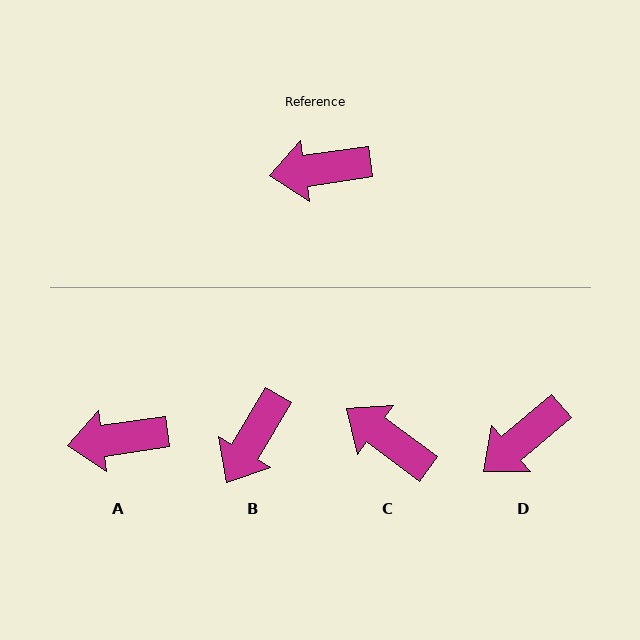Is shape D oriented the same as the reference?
No, it is off by about 32 degrees.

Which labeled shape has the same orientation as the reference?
A.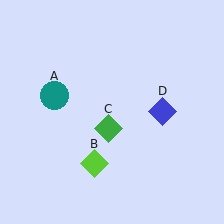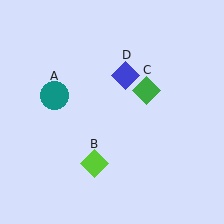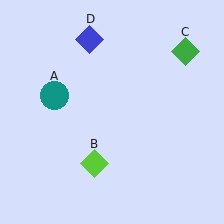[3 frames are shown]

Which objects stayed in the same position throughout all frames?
Teal circle (object A) and lime diamond (object B) remained stationary.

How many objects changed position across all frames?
2 objects changed position: green diamond (object C), blue diamond (object D).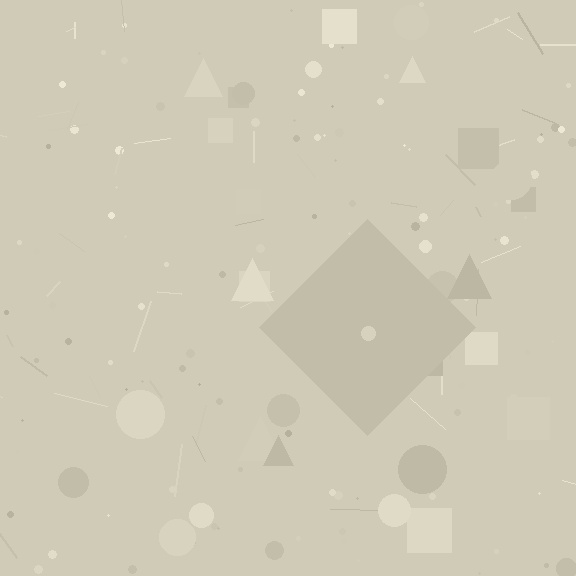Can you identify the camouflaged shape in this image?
The camouflaged shape is a diamond.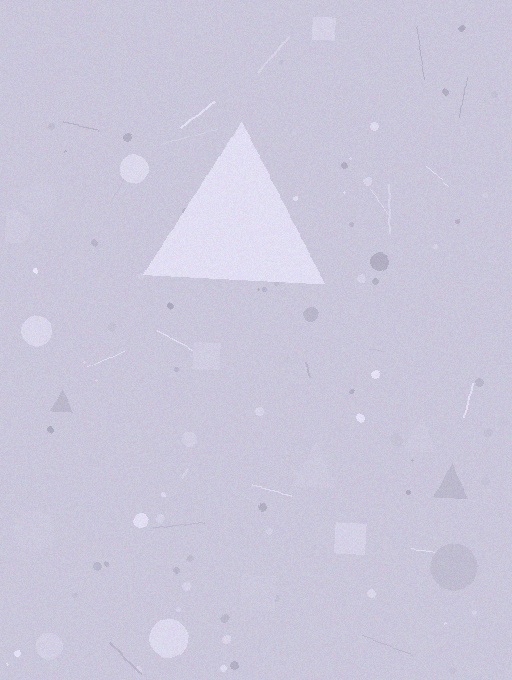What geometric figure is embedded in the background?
A triangle is embedded in the background.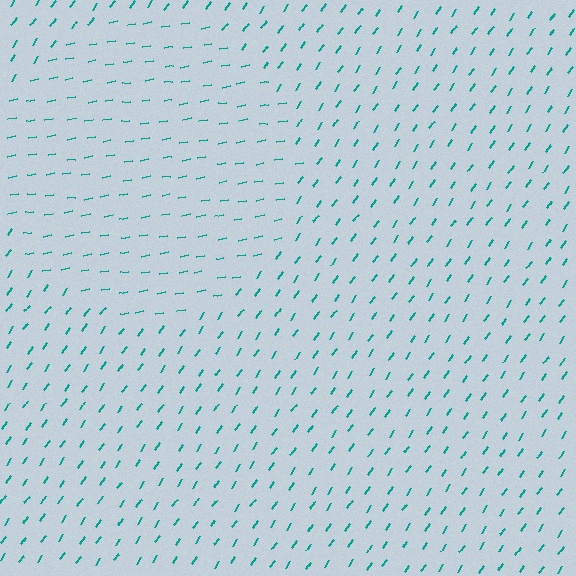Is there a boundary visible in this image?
Yes, there is a texture boundary formed by a change in line orientation.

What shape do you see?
I see a circle.